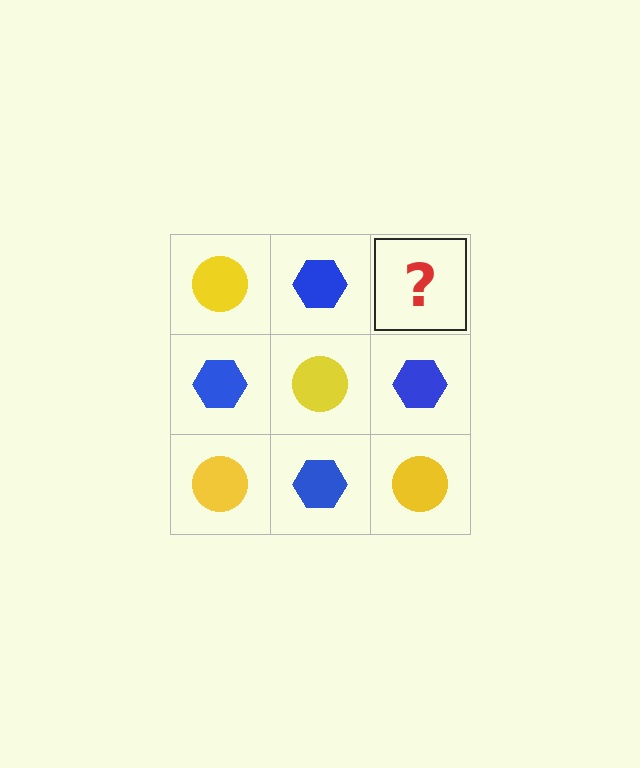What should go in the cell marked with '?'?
The missing cell should contain a yellow circle.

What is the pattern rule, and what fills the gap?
The rule is that it alternates yellow circle and blue hexagon in a checkerboard pattern. The gap should be filled with a yellow circle.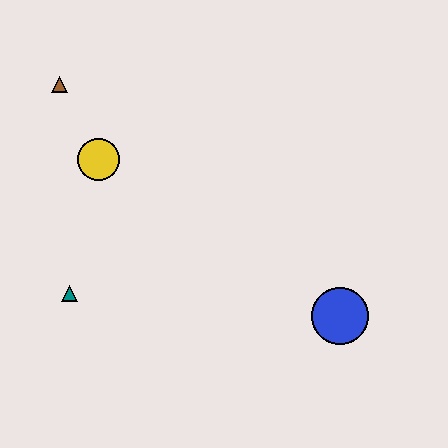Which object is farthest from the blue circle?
The brown triangle is farthest from the blue circle.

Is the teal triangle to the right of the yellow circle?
No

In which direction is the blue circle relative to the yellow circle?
The blue circle is to the right of the yellow circle.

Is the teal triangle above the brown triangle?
No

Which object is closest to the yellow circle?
The brown triangle is closest to the yellow circle.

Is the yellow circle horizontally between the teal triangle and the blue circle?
Yes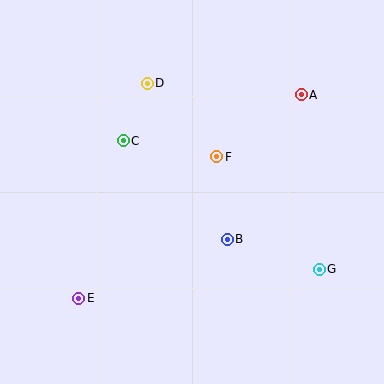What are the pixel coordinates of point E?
Point E is at (79, 298).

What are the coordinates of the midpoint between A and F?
The midpoint between A and F is at (259, 126).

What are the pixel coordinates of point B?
Point B is at (227, 239).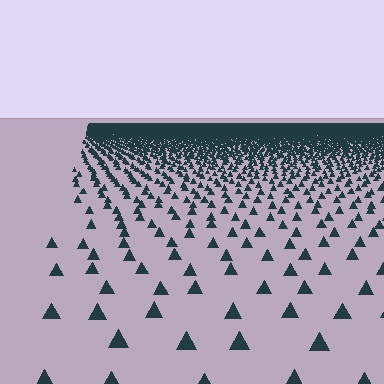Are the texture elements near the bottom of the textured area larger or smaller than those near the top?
Larger. Near the bottom, elements are closer to the viewer and appear at a bigger on-screen size.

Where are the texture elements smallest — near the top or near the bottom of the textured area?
Near the top.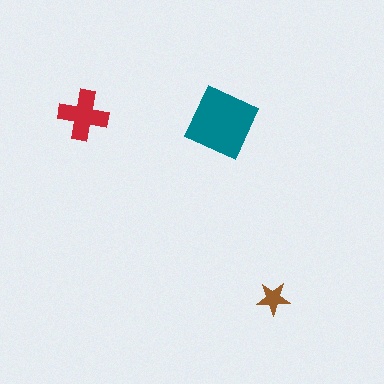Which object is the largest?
The teal diamond.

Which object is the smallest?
The brown star.